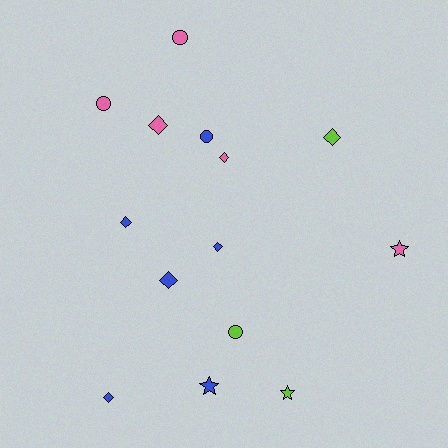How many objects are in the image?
There are 14 objects.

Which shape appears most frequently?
Diamond, with 7 objects.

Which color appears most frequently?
Blue, with 6 objects.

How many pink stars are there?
There is 1 pink star.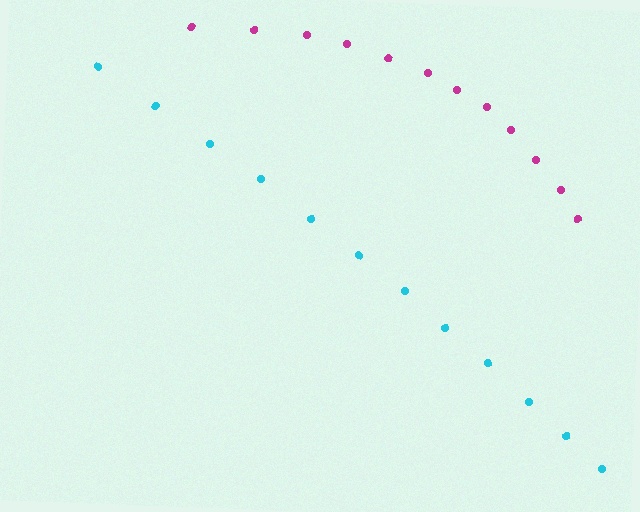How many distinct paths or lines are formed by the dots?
There are 2 distinct paths.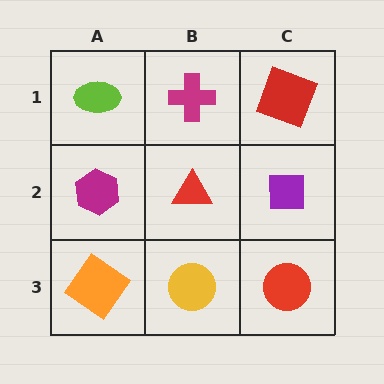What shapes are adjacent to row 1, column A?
A magenta hexagon (row 2, column A), a magenta cross (row 1, column B).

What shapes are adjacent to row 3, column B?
A red triangle (row 2, column B), an orange diamond (row 3, column A), a red circle (row 3, column C).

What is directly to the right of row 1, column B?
A red square.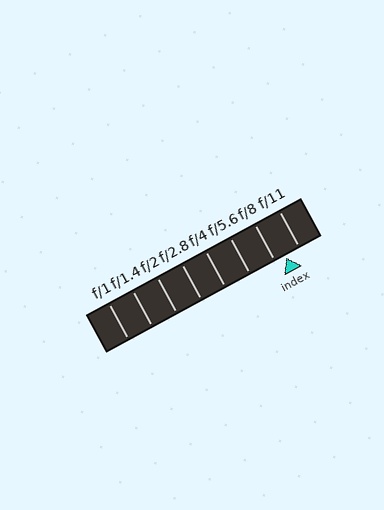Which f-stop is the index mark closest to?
The index mark is closest to f/8.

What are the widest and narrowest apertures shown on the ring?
The widest aperture shown is f/1 and the narrowest is f/11.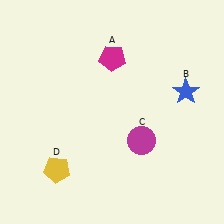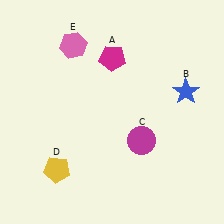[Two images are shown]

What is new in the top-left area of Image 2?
A pink hexagon (E) was added in the top-left area of Image 2.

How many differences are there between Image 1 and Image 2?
There is 1 difference between the two images.